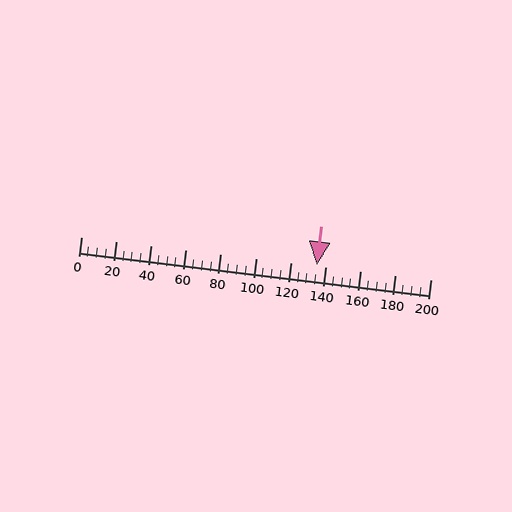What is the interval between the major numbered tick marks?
The major tick marks are spaced 20 units apart.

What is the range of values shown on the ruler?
The ruler shows values from 0 to 200.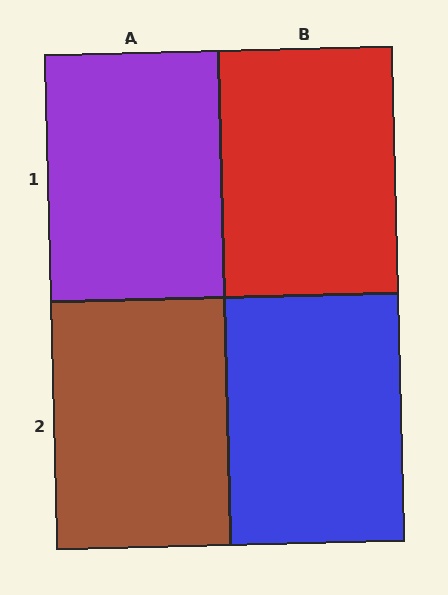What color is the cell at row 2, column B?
Blue.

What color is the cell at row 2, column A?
Brown.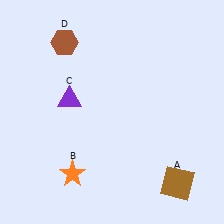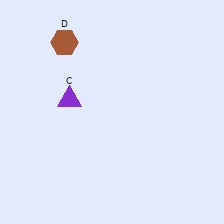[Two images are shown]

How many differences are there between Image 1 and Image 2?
There are 2 differences between the two images.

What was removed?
The brown square (A), the orange star (B) were removed in Image 2.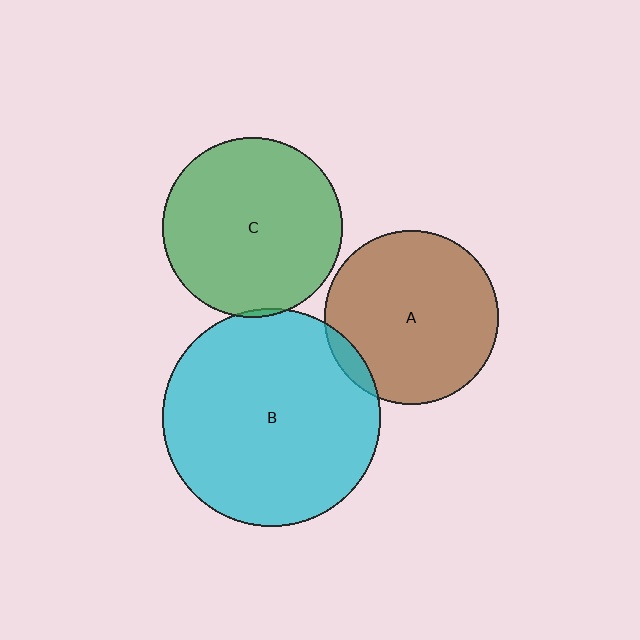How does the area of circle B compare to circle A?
Approximately 1.6 times.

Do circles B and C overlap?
Yes.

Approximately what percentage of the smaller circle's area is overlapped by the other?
Approximately 5%.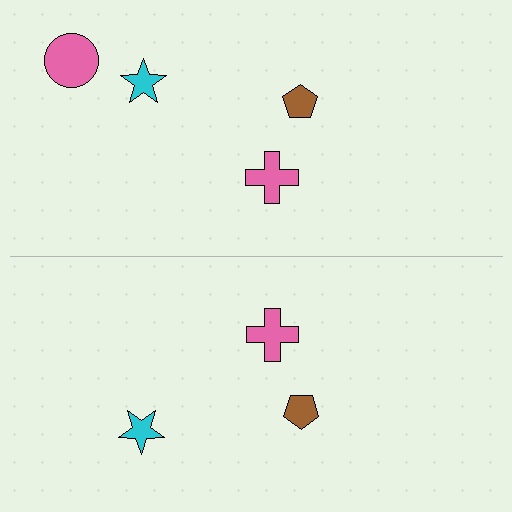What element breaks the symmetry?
A pink circle is missing from the bottom side.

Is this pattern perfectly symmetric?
No, the pattern is not perfectly symmetric. A pink circle is missing from the bottom side.